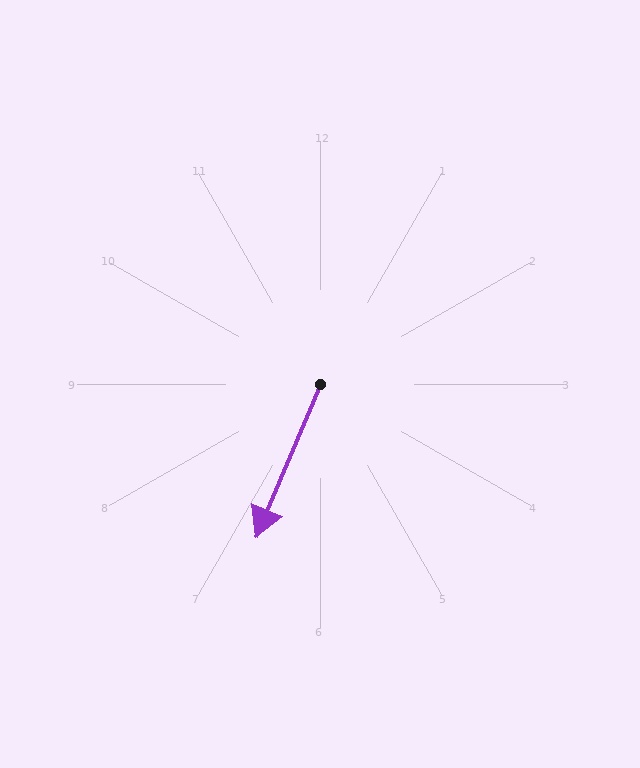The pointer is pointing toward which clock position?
Roughly 7 o'clock.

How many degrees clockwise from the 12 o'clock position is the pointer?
Approximately 203 degrees.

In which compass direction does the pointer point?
Southwest.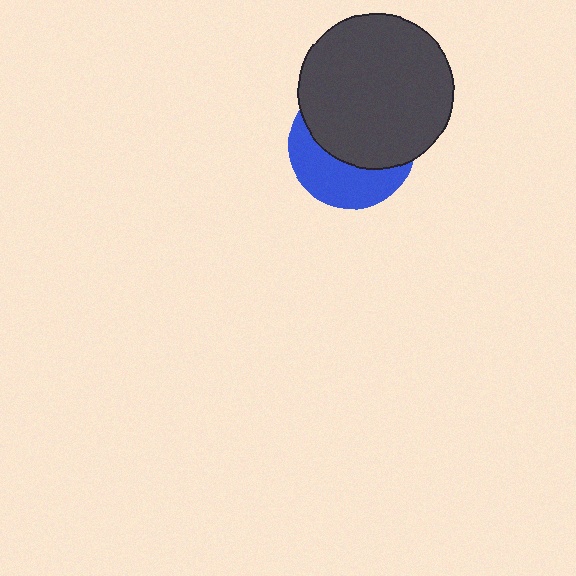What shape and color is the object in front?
The object in front is a dark gray circle.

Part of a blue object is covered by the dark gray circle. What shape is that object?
It is a circle.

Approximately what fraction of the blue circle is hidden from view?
Roughly 59% of the blue circle is hidden behind the dark gray circle.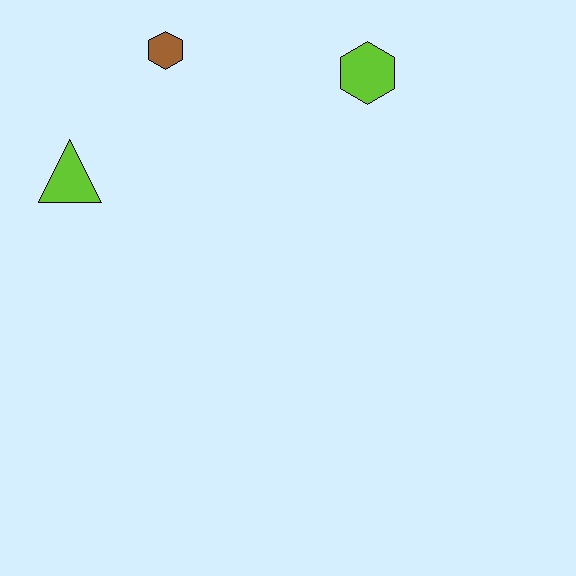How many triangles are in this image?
There is 1 triangle.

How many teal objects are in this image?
There are no teal objects.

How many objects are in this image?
There are 3 objects.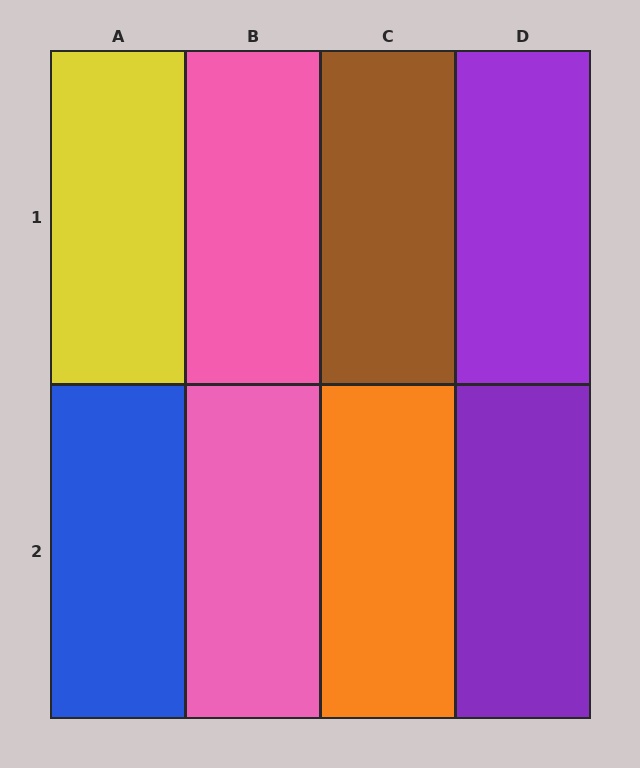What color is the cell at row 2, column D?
Purple.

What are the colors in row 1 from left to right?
Yellow, pink, brown, purple.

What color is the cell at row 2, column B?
Pink.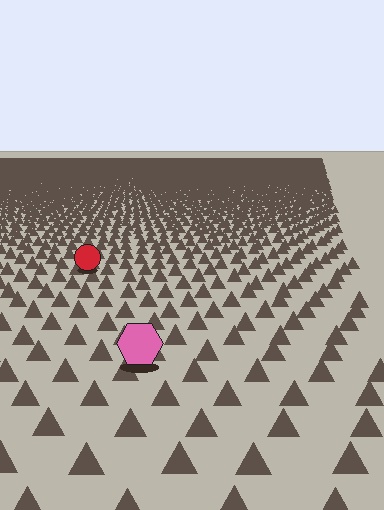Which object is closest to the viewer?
The pink hexagon is closest. The texture marks near it are larger and more spread out.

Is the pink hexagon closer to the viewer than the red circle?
Yes. The pink hexagon is closer — you can tell from the texture gradient: the ground texture is coarser near it.